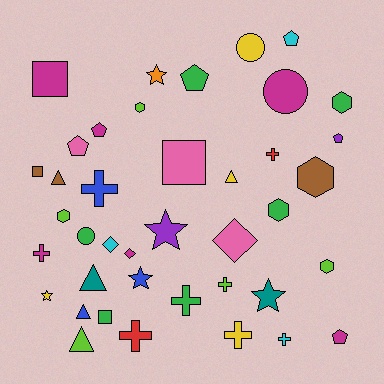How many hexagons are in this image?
There are 6 hexagons.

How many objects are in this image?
There are 40 objects.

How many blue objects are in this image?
There are 3 blue objects.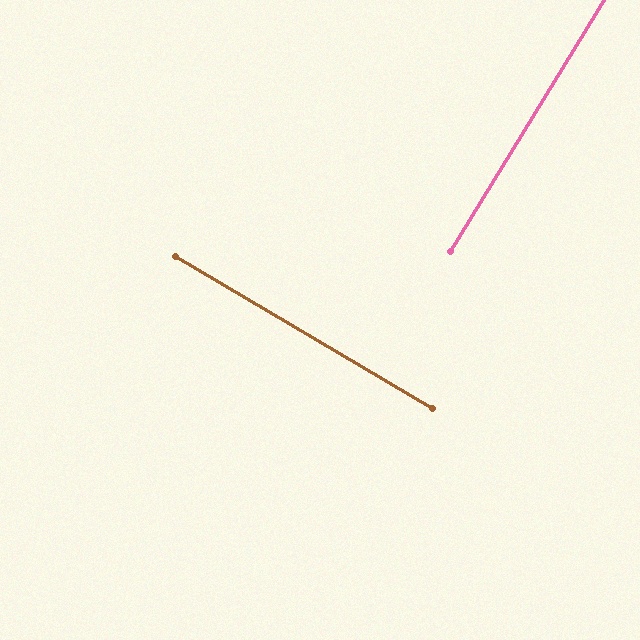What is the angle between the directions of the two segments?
Approximately 89 degrees.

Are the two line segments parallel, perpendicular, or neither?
Perpendicular — they meet at approximately 89°.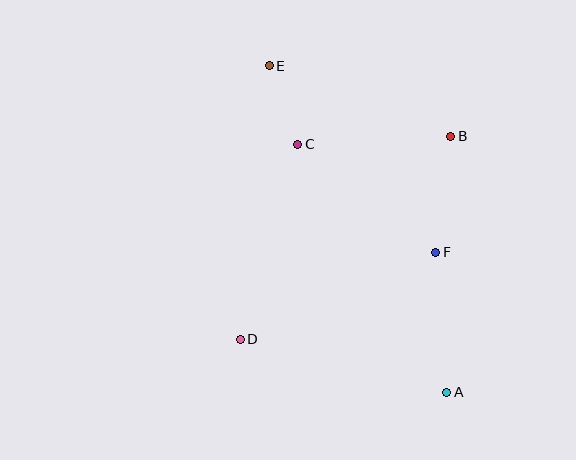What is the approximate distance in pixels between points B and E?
The distance between B and E is approximately 195 pixels.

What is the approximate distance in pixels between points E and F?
The distance between E and F is approximately 250 pixels.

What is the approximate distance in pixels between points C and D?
The distance between C and D is approximately 203 pixels.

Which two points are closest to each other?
Points C and E are closest to each other.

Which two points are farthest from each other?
Points A and E are farthest from each other.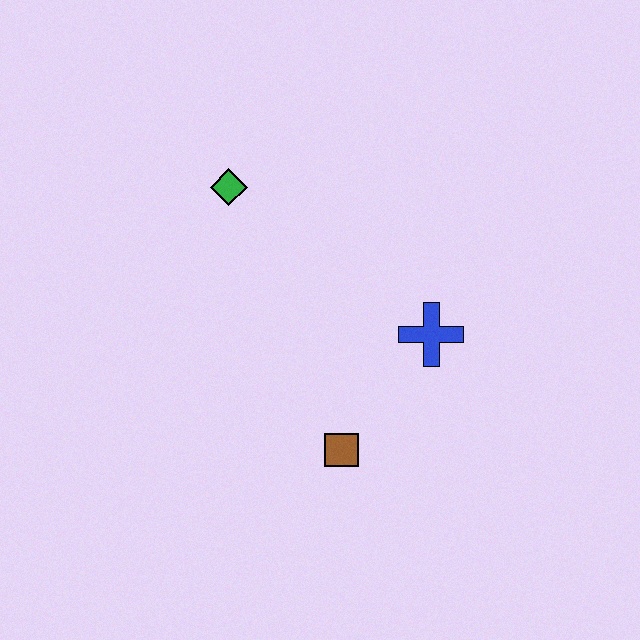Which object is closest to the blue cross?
The brown square is closest to the blue cross.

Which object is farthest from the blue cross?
The green diamond is farthest from the blue cross.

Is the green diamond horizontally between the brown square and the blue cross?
No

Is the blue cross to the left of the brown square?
No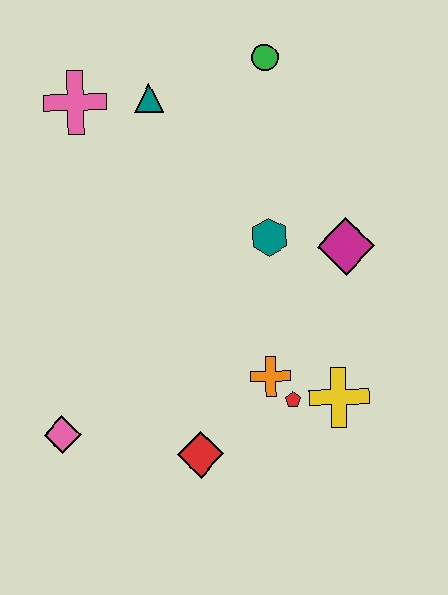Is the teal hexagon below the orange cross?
No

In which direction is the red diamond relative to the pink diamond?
The red diamond is to the right of the pink diamond.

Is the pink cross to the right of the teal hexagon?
No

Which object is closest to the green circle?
The teal triangle is closest to the green circle.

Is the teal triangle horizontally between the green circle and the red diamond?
No